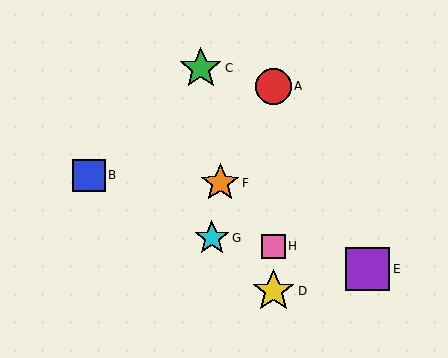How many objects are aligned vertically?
3 objects (A, D, H) are aligned vertically.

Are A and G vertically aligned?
No, A is at x≈274 and G is at x≈212.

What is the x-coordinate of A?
Object A is at x≈274.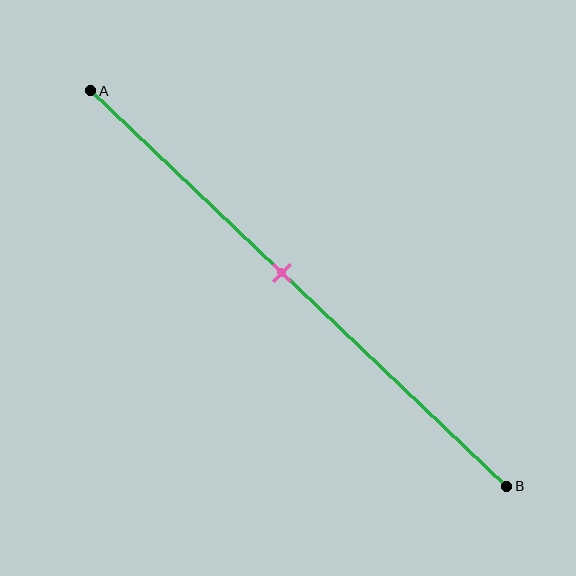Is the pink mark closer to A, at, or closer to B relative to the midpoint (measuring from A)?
The pink mark is closer to point A than the midpoint of segment AB.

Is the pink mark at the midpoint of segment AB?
No, the mark is at about 45% from A, not at the 50% midpoint.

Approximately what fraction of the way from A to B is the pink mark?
The pink mark is approximately 45% of the way from A to B.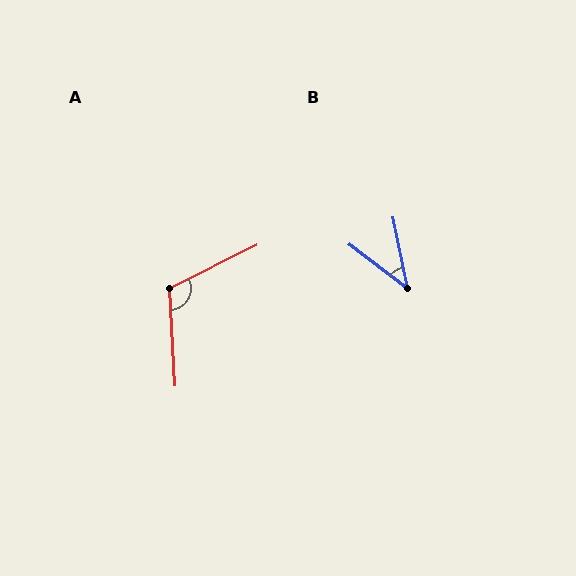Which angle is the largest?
A, at approximately 113 degrees.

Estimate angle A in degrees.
Approximately 113 degrees.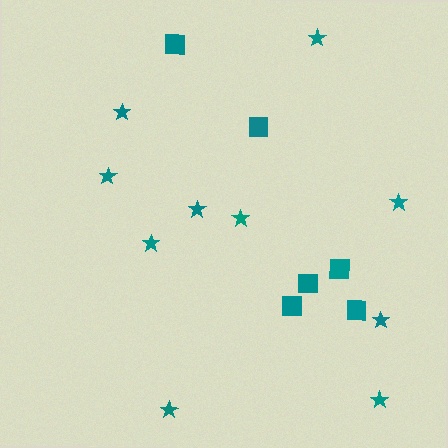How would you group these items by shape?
There are 2 groups: one group of squares (6) and one group of stars (10).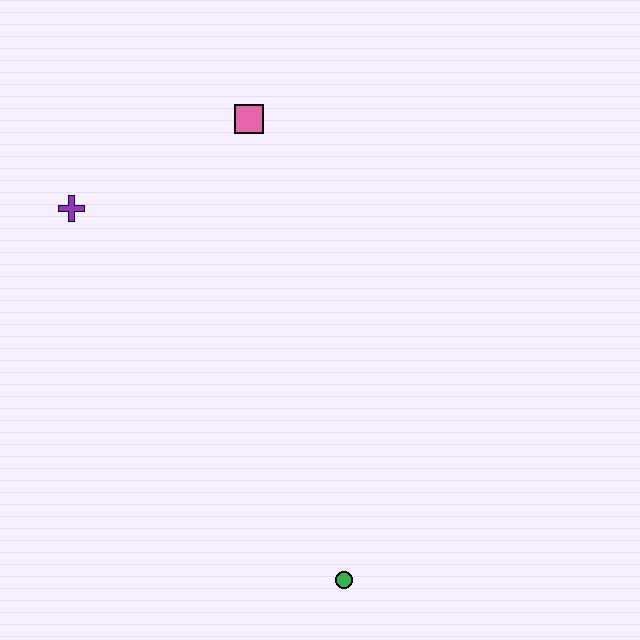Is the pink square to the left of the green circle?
Yes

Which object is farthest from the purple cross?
The green circle is farthest from the purple cross.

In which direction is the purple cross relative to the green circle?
The purple cross is above the green circle.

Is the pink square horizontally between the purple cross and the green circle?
Yes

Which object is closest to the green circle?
The purple cross is closest to the green circle.